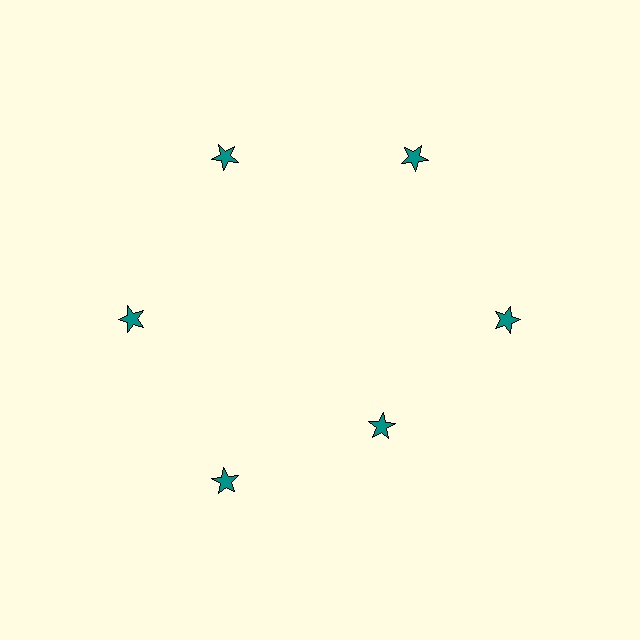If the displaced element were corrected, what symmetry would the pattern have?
It would have 6-fold rotational symmetry — the pattern would map onto itself every 60 degrees.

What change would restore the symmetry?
The symmetry would be restored by moving it outward, back onto the ring so that all 6 stars sit at equal angles and equal distance from the center.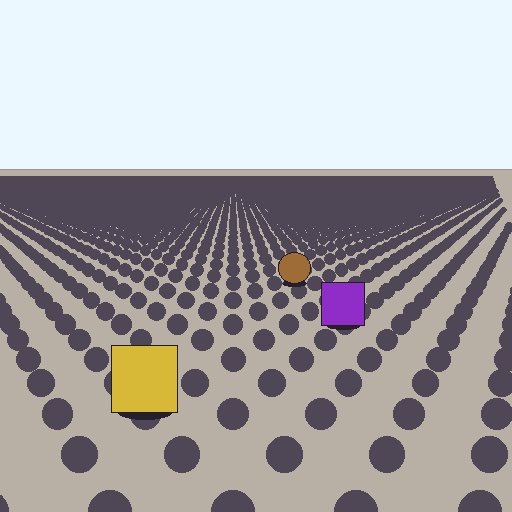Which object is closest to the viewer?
The yellow square is closest. The texture marks near it are larger and more spread out.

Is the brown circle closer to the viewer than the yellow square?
No. The yellow square is closer — you can tell from the texture gradient: the ground texture is coarser near it.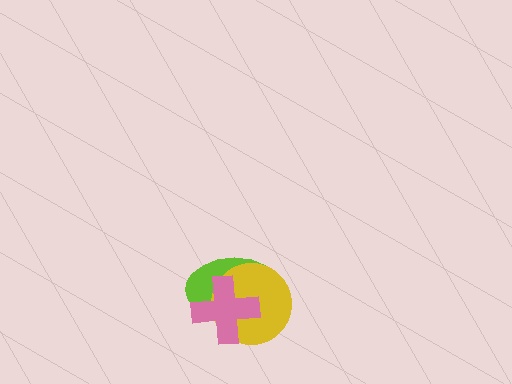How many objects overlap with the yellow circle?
2 objects overlap with the yellow circle.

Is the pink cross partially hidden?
No, no other shape covers it.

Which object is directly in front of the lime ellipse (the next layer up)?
The yellow circle is directly in front of the lime ellipse.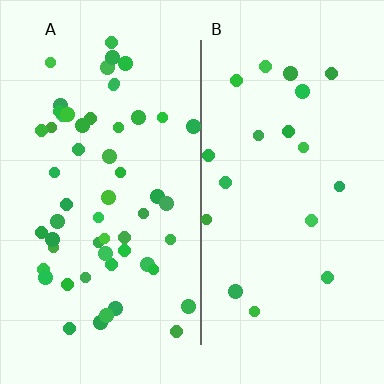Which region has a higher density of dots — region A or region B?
A (the left).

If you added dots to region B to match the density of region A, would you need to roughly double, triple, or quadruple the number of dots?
Approximately triple.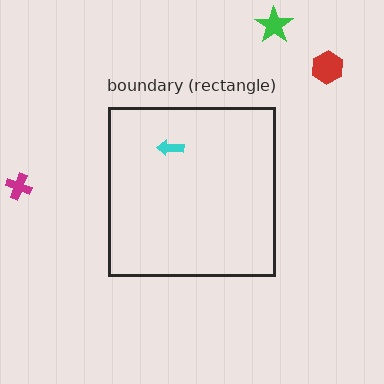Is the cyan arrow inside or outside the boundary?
Inside.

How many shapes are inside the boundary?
1 inside, 3 outside.